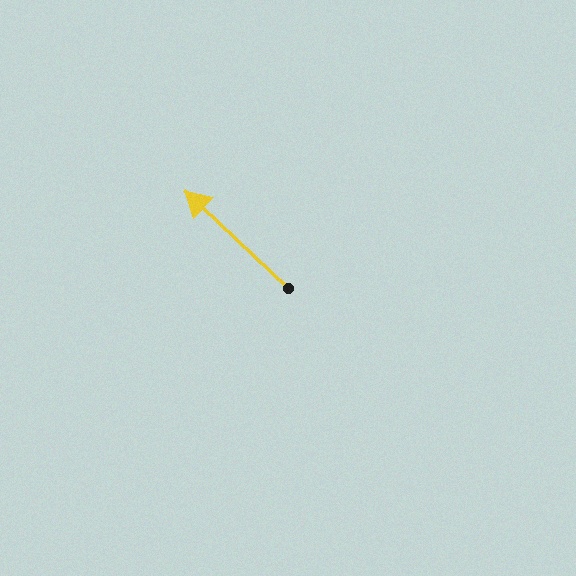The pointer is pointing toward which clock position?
Roughly 10 o'clock.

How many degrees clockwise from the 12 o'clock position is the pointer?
Approximately 313 degrees.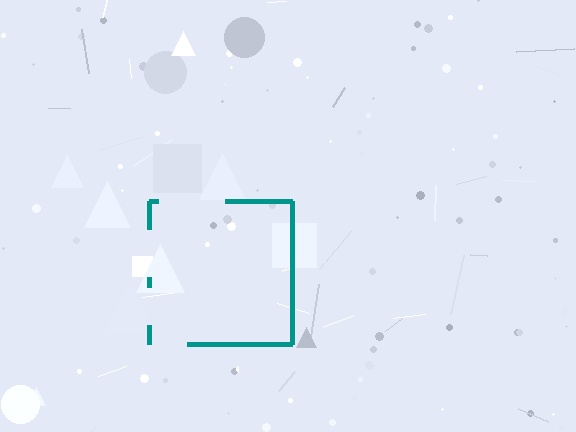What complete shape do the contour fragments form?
The contour fragments form a square.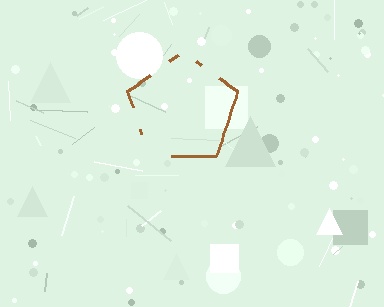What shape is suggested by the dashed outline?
The dashed outline suggests a pentagon.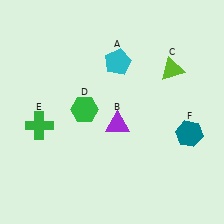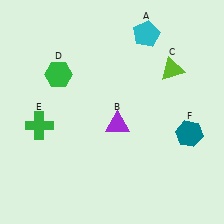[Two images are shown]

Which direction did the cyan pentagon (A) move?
The cyan pentagon (A) moved right.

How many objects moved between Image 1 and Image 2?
2 objects moved between the two images.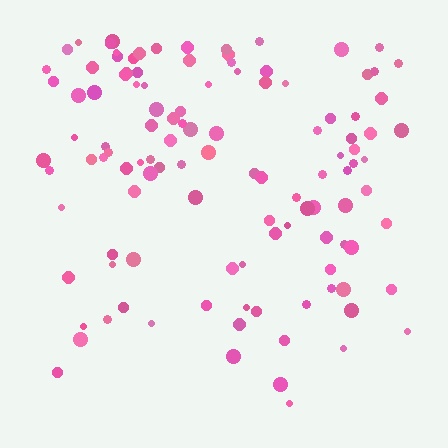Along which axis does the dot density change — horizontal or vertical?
Vertical.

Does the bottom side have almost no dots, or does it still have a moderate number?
Still a moderate number, just noticeably fewer than the top.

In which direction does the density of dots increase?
From bottom to top, with the top side densest.